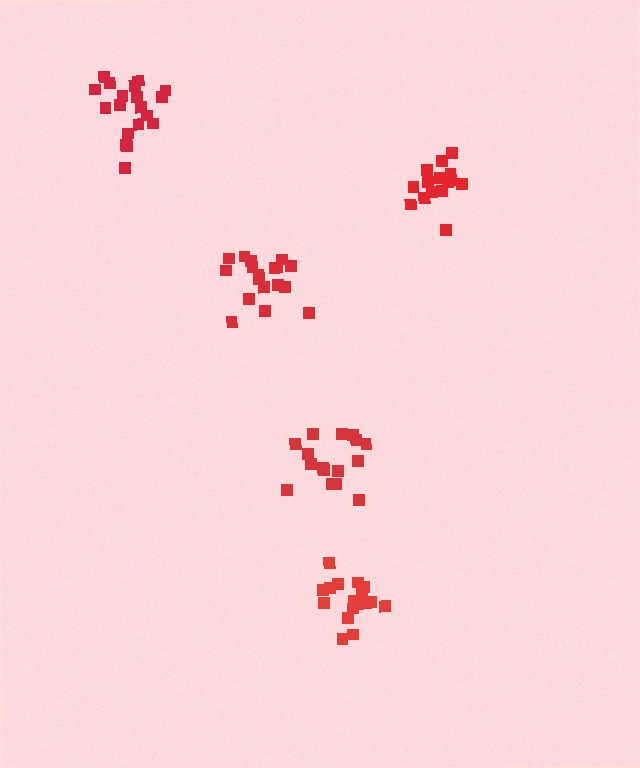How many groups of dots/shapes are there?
There are 5 groups.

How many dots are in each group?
Group 1: 15 dots, Group 2: 17 dots, Group 3: 16 dots, Group 4: 18 dots, Group 5: 19 dots (85 total).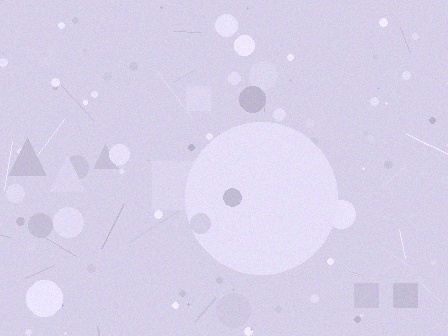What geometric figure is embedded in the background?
A circle is embedded in the background.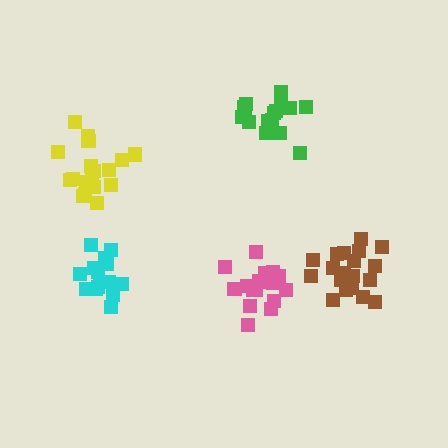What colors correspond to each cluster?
The clusters are colored: green, cyan, brown, yellow, pink.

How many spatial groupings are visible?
There are 5 spatial groupings.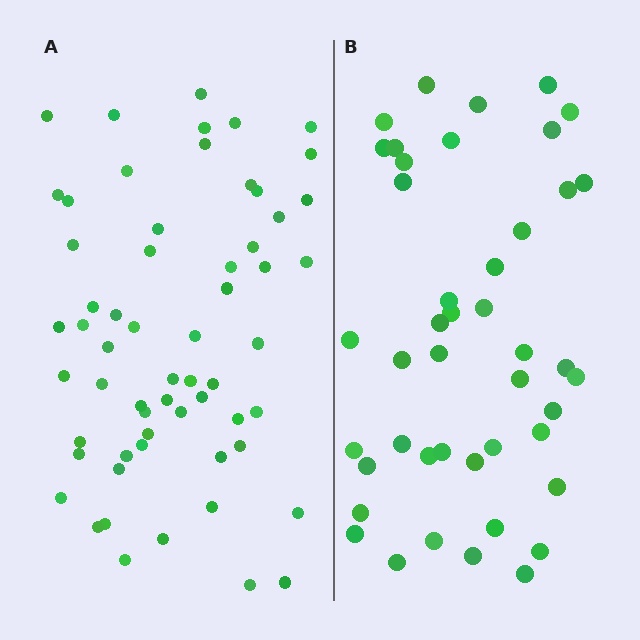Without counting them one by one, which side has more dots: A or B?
Region A (the left region) has more dots.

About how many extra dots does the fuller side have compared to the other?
Region A has approximately 15 more dots than region B.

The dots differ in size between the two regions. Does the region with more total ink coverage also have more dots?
No. Region B has more total ink coverage because its dots are larger, but region A actually contains more individual dots. Total area can be misleading — the number of items is what matters here.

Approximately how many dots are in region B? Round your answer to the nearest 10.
About 40 dots. (The exact count is 44, which rounds to 40.)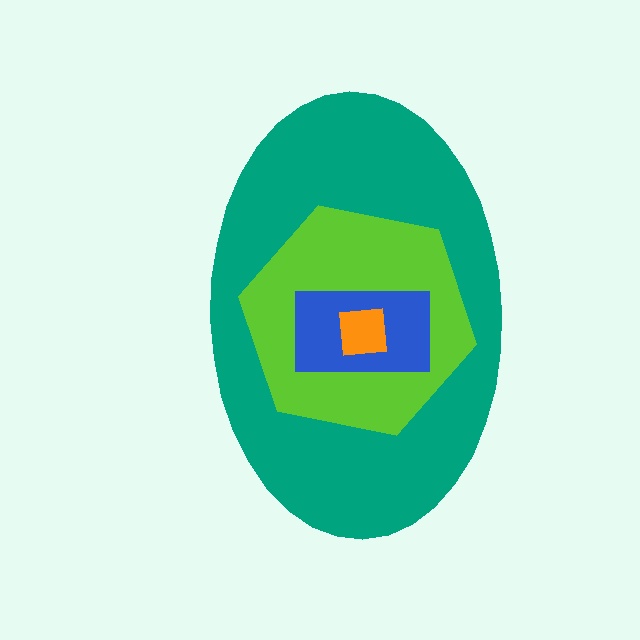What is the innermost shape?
The orange square.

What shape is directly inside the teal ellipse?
The lime hexagon.